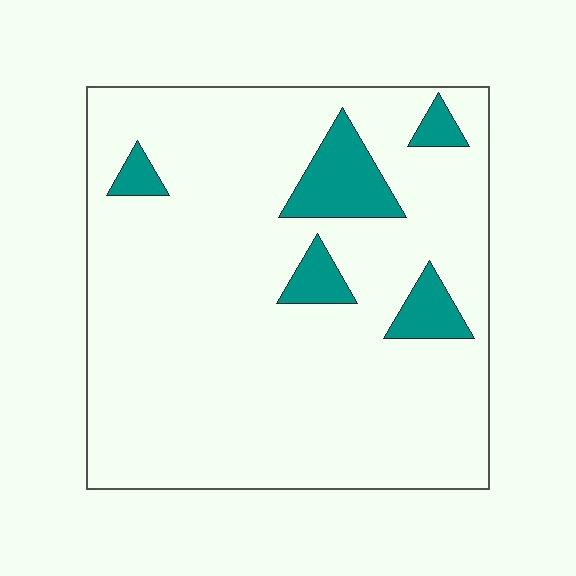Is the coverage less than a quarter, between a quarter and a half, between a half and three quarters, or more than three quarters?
Less than a quarter.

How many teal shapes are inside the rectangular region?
5.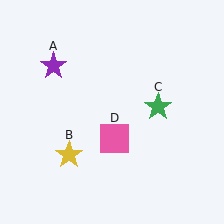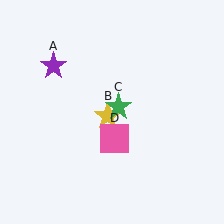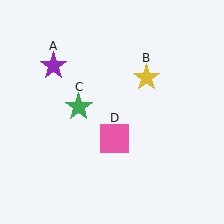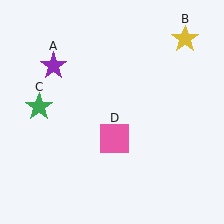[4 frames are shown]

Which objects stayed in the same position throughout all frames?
Purple star (object A) and pink square (object D) remained stationary.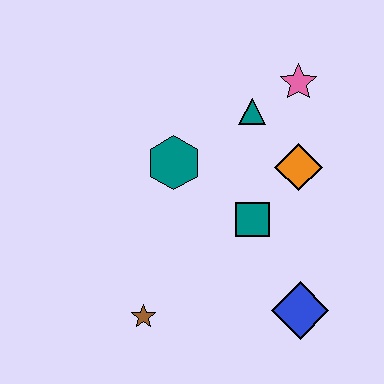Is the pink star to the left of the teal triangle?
No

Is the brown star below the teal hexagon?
Yes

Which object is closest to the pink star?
The teal triangle is closest to the pink star.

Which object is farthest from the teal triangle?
The brown star is farthest from the teal triangle.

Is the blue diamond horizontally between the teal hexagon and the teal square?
No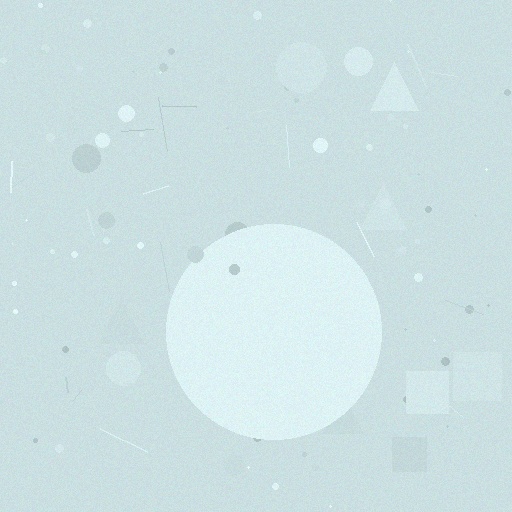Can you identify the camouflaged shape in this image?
The camouflaged shape is a circle.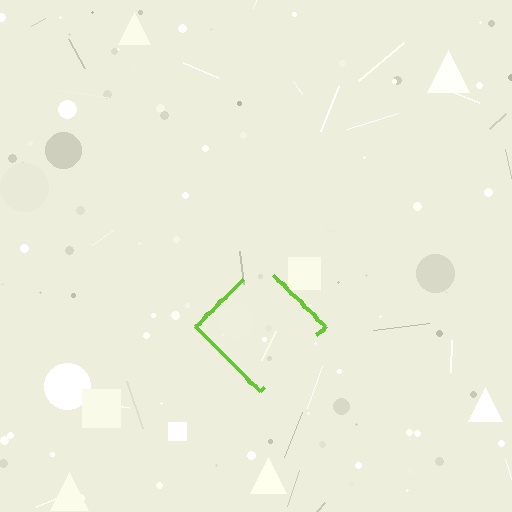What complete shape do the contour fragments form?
The contour fragments form a diamond.